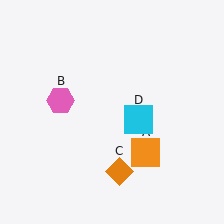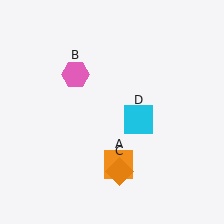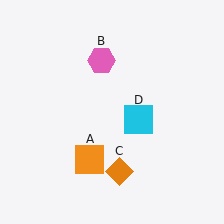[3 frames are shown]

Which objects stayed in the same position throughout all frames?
Orange diamond (object C) and cyan square (object D) remained stationary.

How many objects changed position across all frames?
2 objects changed position: orange square (object A), pink hexagon (object B).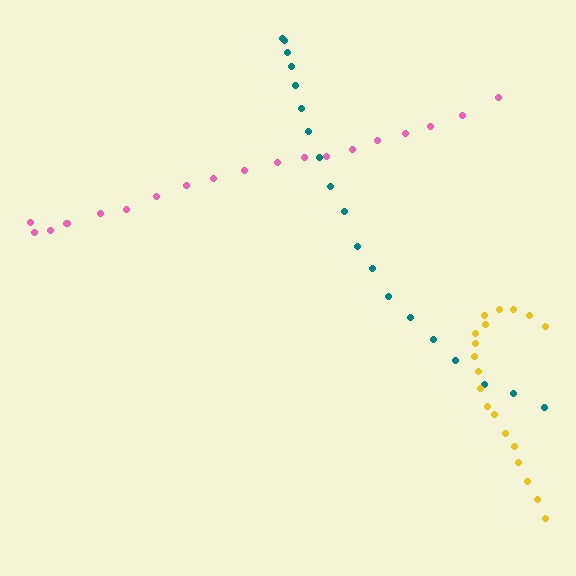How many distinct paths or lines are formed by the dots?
There are 3 distinct paths.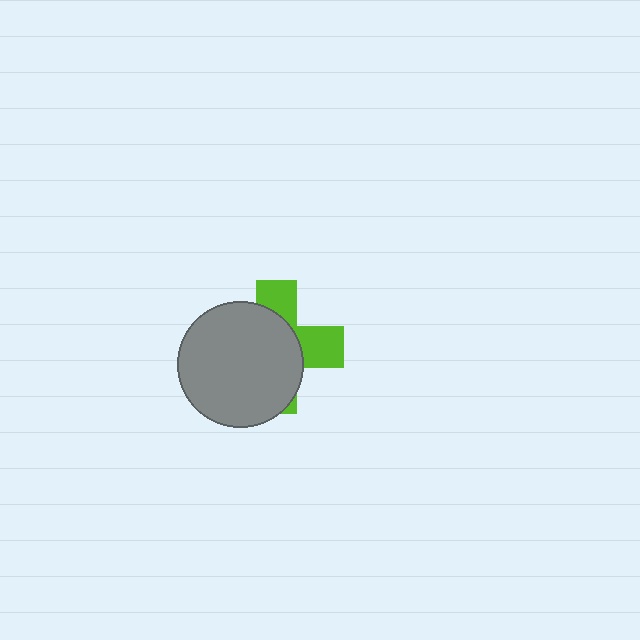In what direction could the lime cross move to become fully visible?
The lime cross could move right. That would shift it out from behind the gray circle entirely.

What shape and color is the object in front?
The object in front is a gray circle.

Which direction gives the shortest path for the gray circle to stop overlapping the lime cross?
Moving left gives the shortest separation.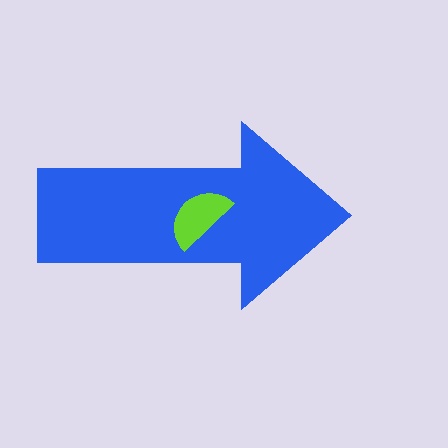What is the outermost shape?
The blue arrow.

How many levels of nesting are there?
2.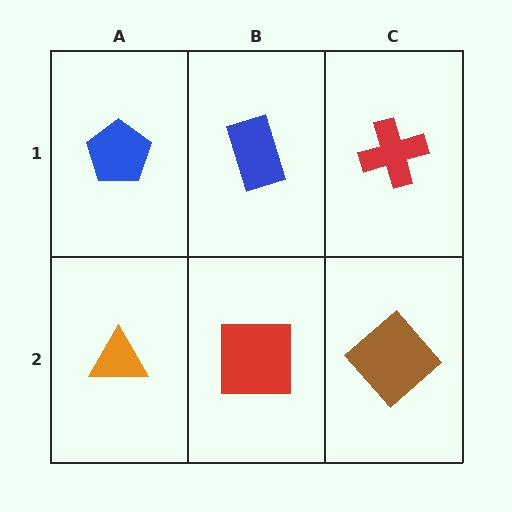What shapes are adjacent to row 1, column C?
A brown diamond (row 2, column C), a blue rectangle (row 1, column B).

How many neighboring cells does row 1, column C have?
2.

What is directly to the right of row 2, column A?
A red square.